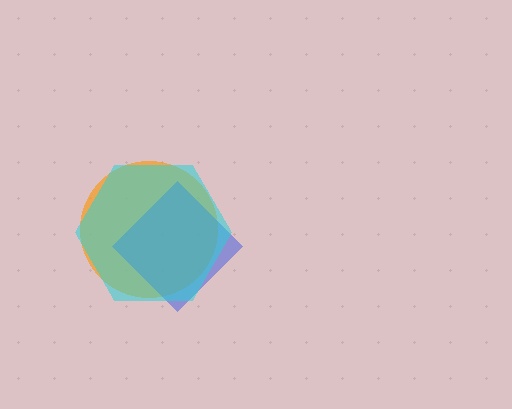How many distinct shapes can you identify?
There are 3 distinct shapes: an orange circle, a blue diamond, a cyan hexagon.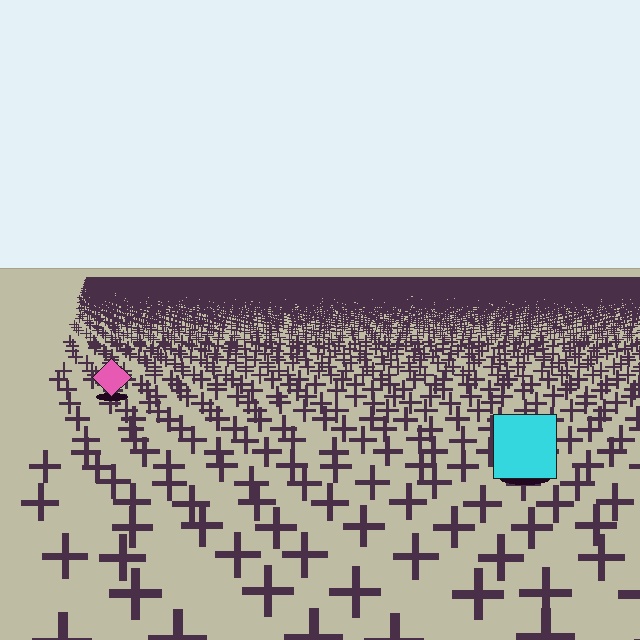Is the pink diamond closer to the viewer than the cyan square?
No. The cyan square is closer — you can tell from the texture gradient: the ground texture is coarser near it.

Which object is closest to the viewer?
The cyan square is closest. The texture marks near it are larger and more spread out.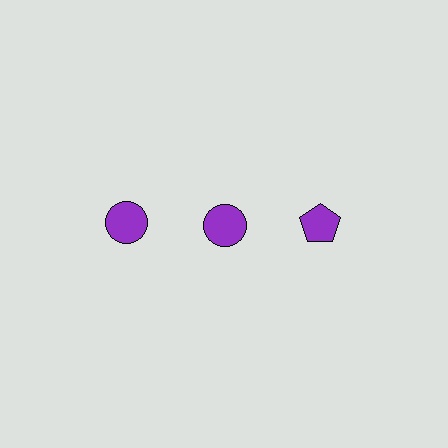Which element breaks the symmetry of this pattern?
The purple pentagon in the top row, center column breaks the symmetry. All other shapes are purple circles.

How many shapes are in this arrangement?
There are 3 shapes arranged in a grid pattern.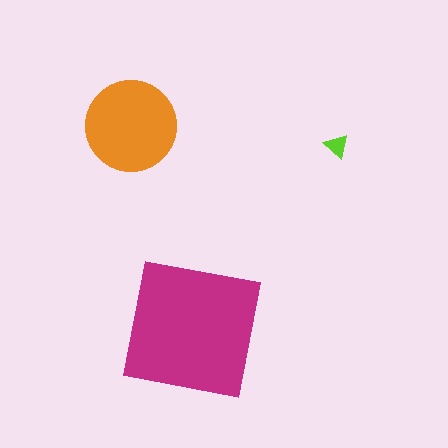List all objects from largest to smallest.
The magenta square, the orange circle, the lime triangle.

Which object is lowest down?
The magenta square is bottommost.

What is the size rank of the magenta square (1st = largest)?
1st.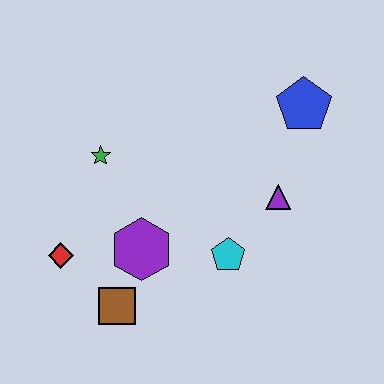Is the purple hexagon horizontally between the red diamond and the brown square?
No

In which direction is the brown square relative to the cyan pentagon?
The brown square is to the left of the cyan pentagon.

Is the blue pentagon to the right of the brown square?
Yes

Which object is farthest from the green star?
The blue pentagon is farthest from the green star.